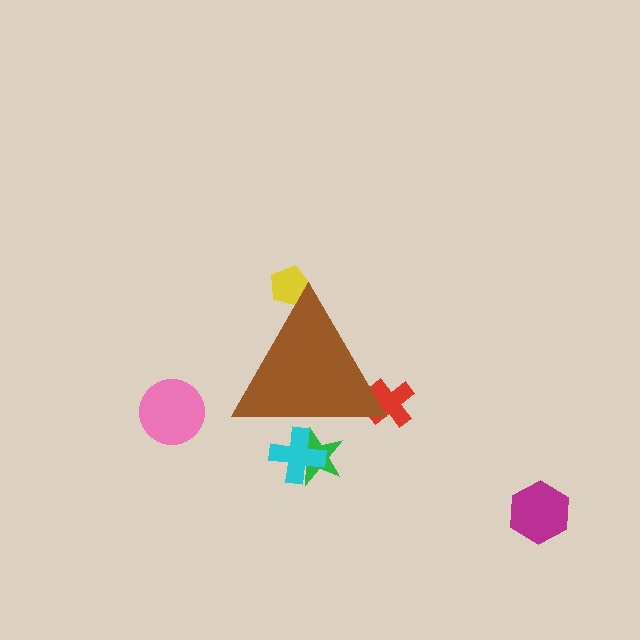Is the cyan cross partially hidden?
Yes, the cyan cross is partially hidden behind the brown triangle.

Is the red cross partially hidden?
Yes, the red cross is partially hidden behind the brown triangle.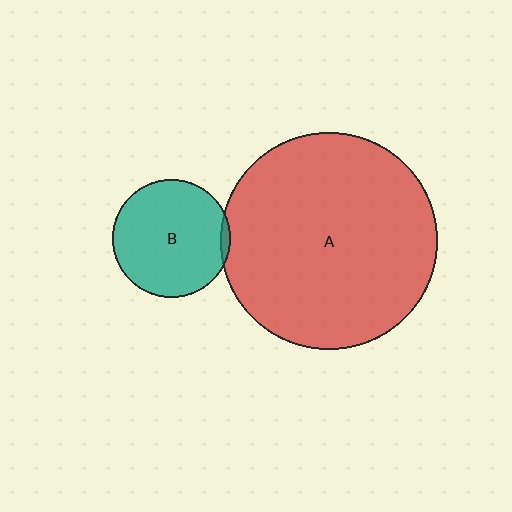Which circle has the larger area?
Circle A (red).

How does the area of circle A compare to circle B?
Approximately 3.3 times.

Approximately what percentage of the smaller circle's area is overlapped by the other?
Approximately 5%.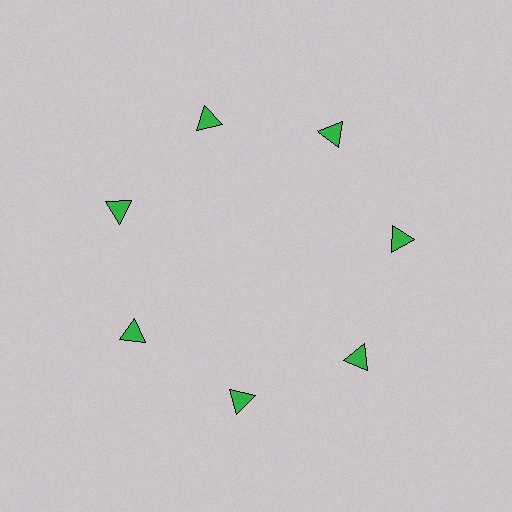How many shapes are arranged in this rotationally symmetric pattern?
There are 7 shapes, arranged in 7 groups of 1.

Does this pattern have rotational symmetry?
Yes, this pattern has 7-fold rotational symmetry. It looks the same after rotating 51 degrees around the center.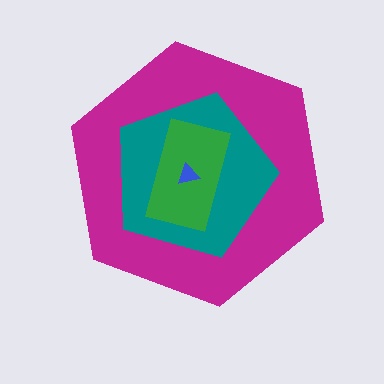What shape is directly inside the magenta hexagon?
The teal pentagon.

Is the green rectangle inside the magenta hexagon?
Yes.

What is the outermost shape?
The magenta hexagon.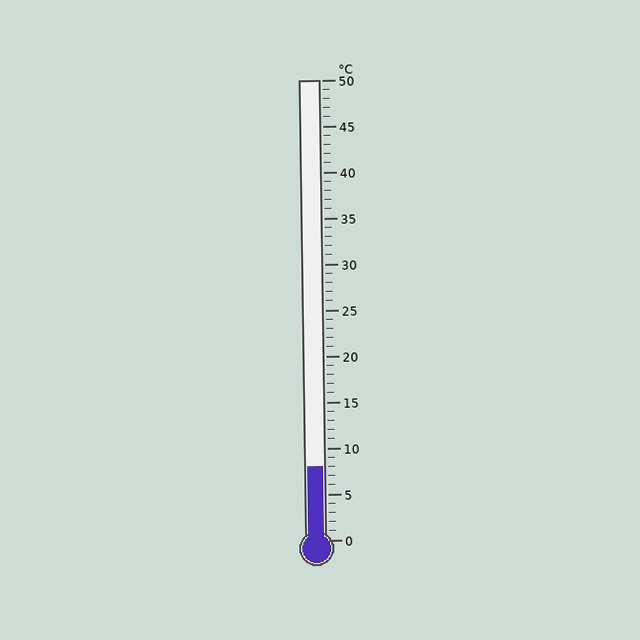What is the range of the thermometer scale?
The thermometer scale ranges from 0°C to 50°C.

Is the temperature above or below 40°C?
The temperature is below 40°C.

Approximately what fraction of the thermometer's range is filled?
The thermometer is filled to approximately 15% of its range.